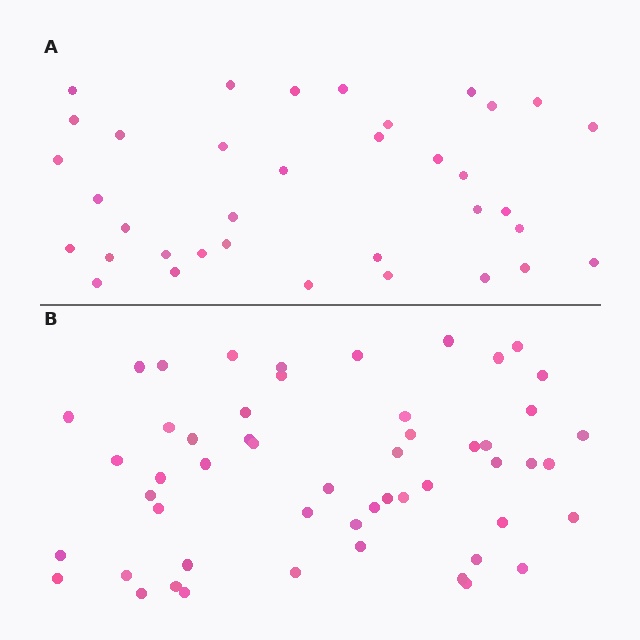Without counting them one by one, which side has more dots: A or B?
Region B (the bottom region) has more dots.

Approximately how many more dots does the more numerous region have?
Region B has approximately 15 more dots than region A.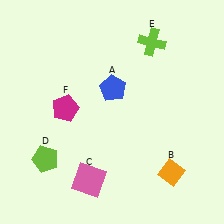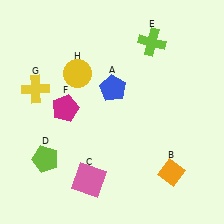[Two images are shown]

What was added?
A yellow cross (G), a yellow circle (H) were added in Image 2.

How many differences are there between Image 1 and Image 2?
There are 2 differences between the two images.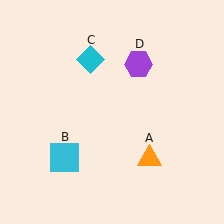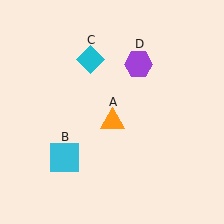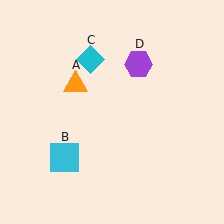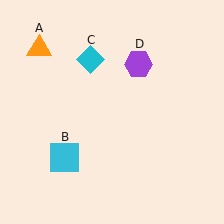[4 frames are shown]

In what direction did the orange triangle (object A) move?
The orange triangle (object A) moved up and to the left.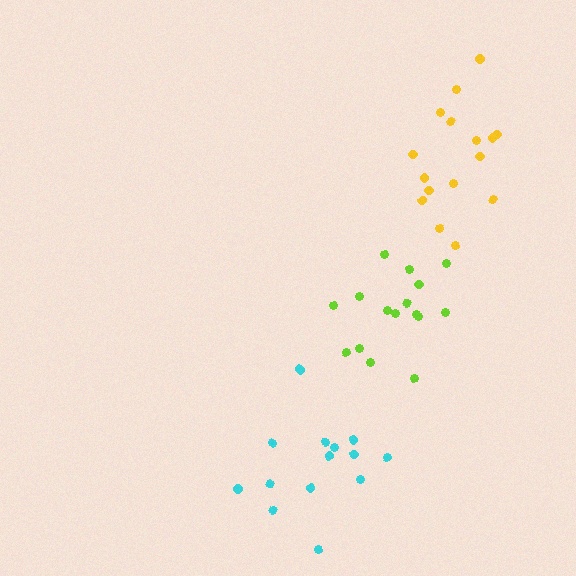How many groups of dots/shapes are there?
There are 3 groups.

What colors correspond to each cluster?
The clusters are colored: cyan, yellow, lime.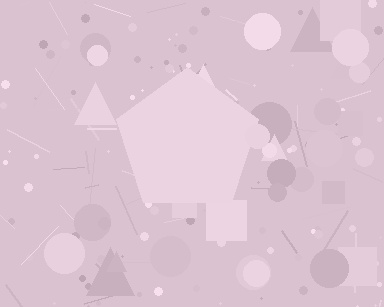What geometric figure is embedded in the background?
A pentagon is embedded in the background.